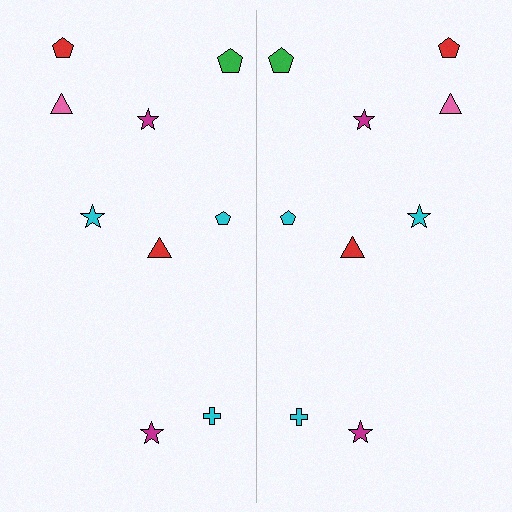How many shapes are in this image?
There are 18 shapes in this image.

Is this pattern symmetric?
Yes, this pattern has bilateral (reflection) symmetry.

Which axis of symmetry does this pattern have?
The pattern has a vertical axis of symmetry running through the center of the image.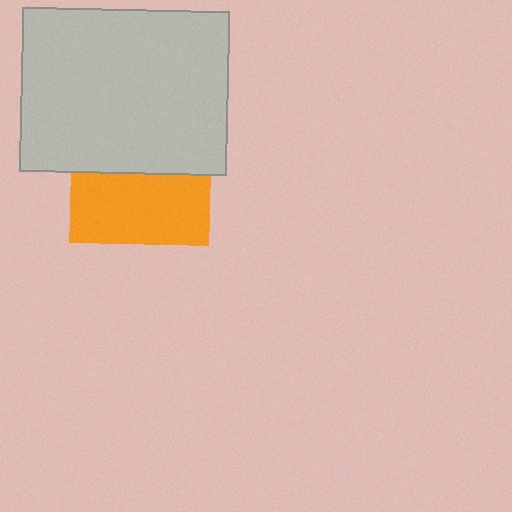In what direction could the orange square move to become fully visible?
The orange square could move down. That would shift it out from behind the light gray rectangle entirely.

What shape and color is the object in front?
The object in front is a light gray rectangle.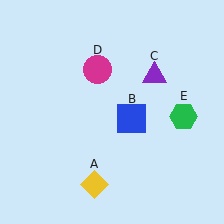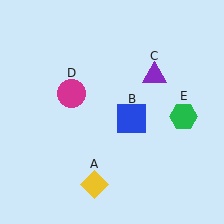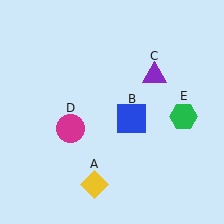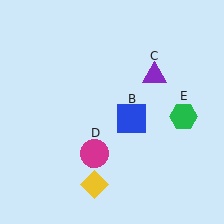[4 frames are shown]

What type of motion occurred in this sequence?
The magenta circle (object D) rotated counterclockwise around the center of the scene.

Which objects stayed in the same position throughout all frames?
Yellow diamond (object A) and blue square (object B) and purple triangle (object C) and green hexagon (object E) remained stationary.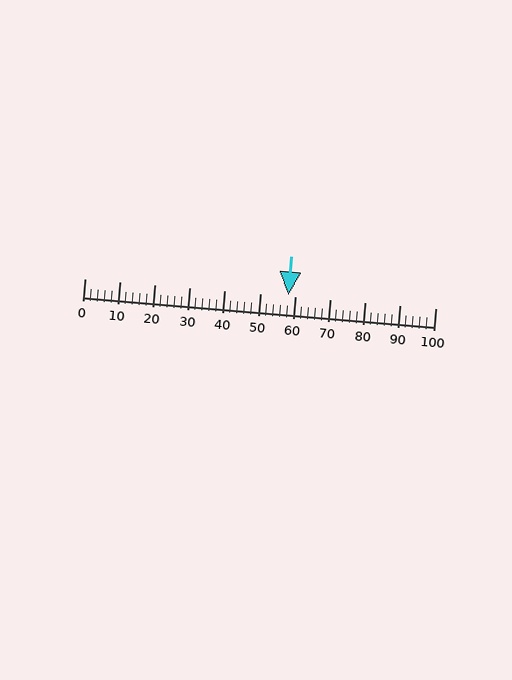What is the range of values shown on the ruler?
The ruler shows values from 0 to 100.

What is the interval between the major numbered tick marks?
The major tick marks are spaced 10 units apart.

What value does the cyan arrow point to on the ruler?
The cyan arrow points to approximately 58.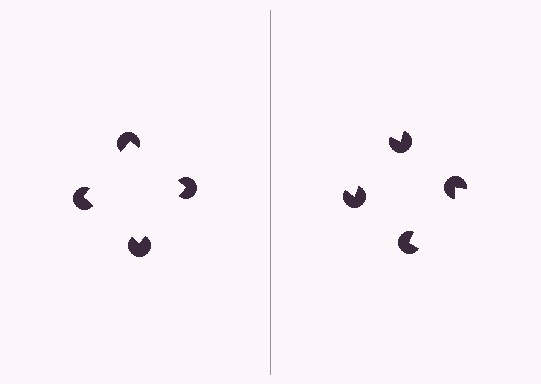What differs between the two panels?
The pac-man discs are positioned identically on both sides; only the wedge orientations differ. On the left they align to a square; on the right they are misaligned.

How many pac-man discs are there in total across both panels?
8 — 4 on each side.